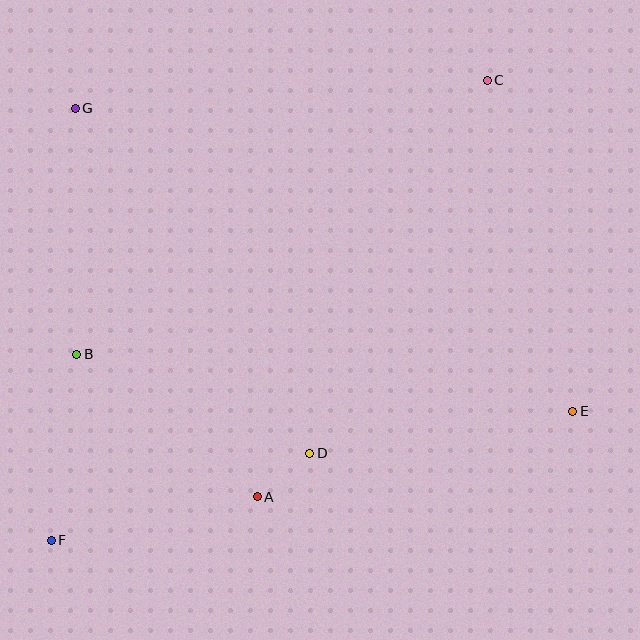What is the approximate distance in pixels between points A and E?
The distance between A and E is approximately 327 pixels.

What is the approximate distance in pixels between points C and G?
The distance between C and G is approximately 413 pixels.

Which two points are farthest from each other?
Points C and F are farthest from each other.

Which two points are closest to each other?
Points A and D are closest to each other.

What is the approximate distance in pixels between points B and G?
The distance between B and G is approximately 246 pixels.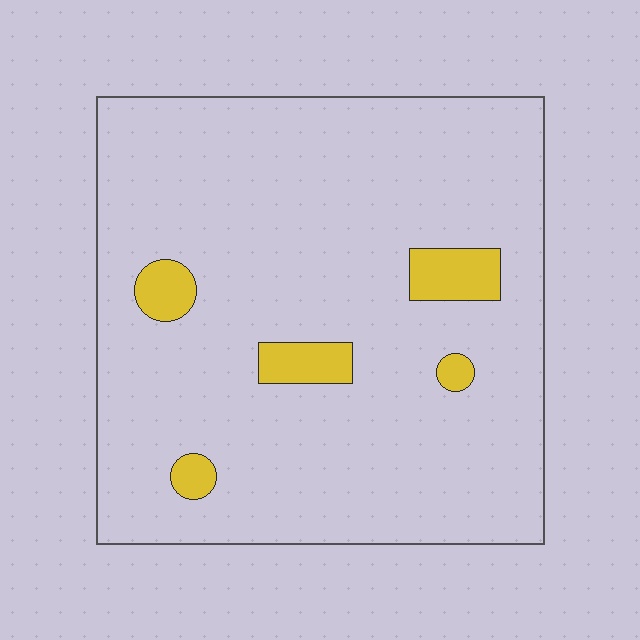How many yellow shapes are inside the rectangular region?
5.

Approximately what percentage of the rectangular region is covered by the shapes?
Approximately 5%.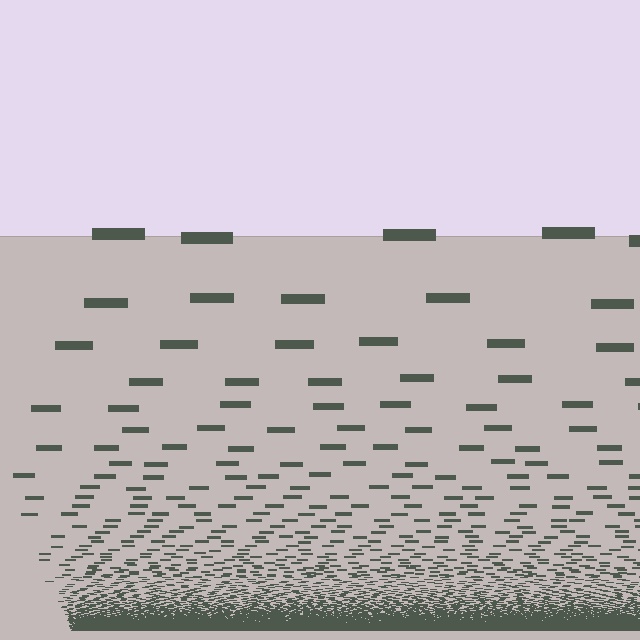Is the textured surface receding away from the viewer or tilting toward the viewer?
The surface appears to tilt toward the viewer. Texture elements get larger and sparser toward the top.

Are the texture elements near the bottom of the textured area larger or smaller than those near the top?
Smaller. The gradient is inverted — elements near the bottom are smaller and denser.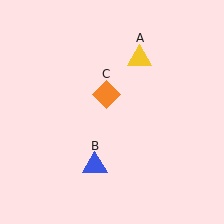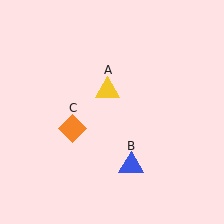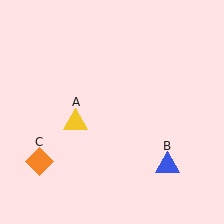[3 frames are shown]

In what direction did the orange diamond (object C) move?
The orange diamond (object C) moved down and to the left.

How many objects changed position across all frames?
3 objects changed position: yellow triangle (object A), blue triangle (object B), orange diamond (object C).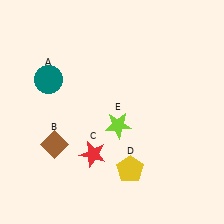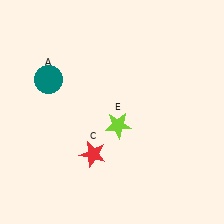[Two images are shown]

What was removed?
The brown diamond (B), the yellow pentagon (D) were removed in Image 2.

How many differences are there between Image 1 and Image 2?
There are 2 differences between the two images.